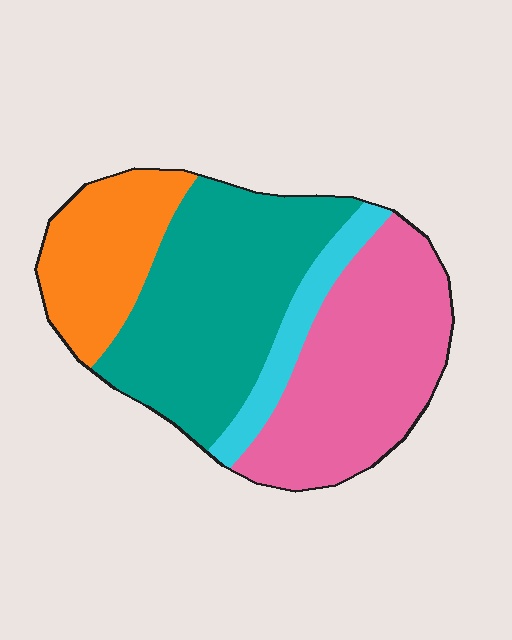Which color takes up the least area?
Cyan, at roughly 10%.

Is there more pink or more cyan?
Pink.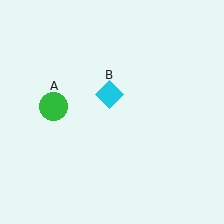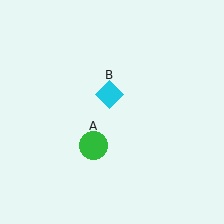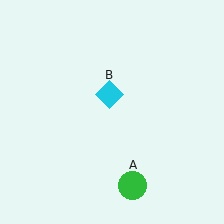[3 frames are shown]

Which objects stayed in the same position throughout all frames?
Cyan diamond (object B) remained stationary.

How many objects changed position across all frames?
1 object changed position: green circle (object A).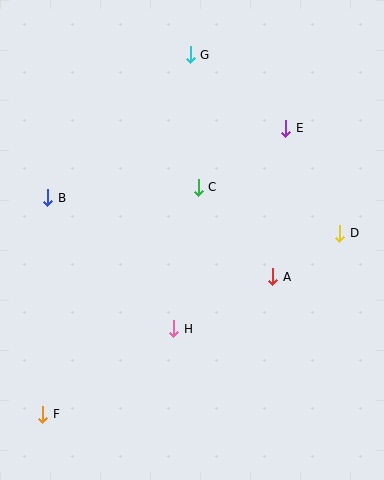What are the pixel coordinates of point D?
Point D is at (340, 233).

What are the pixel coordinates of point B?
Point B is at (48, 198).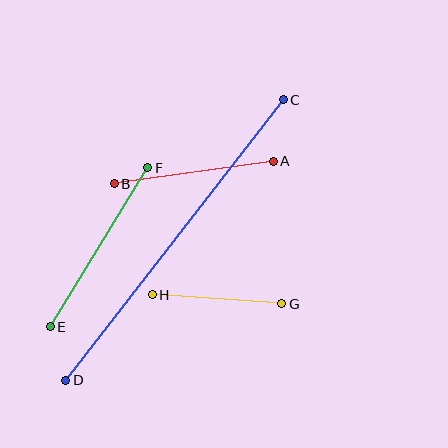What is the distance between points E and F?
The distance is approximately 187 pixels.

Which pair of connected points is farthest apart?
Points C and D are farthest apart.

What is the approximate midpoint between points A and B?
The midpoint is at approximately (194, 173) pixels.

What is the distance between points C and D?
The distance is approximately 355 pixels.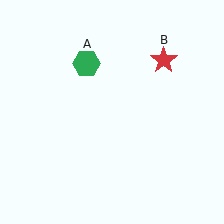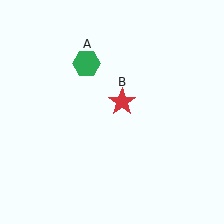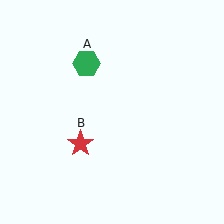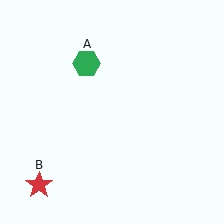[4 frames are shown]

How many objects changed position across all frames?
1 object changed position: red star (object B).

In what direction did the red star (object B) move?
The red star (object B) moved down and to the left.